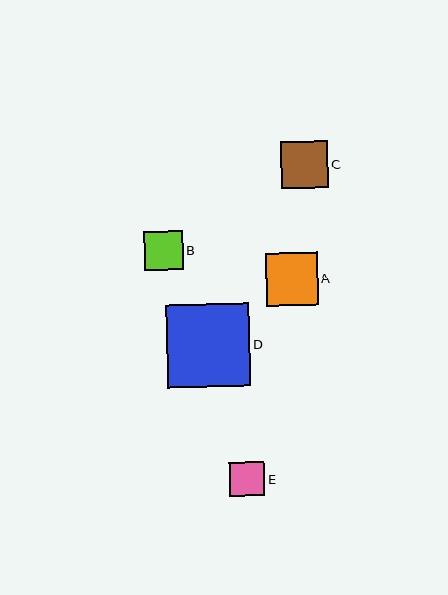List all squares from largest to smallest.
From largest to smallest: D, A, C, B, E.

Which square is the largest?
Square D is the largest with a size of approximately 83 pixels.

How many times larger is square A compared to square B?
Square A is approximately 1.4 times the size of square B.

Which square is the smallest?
Square E is the smallest with a size of approximately 35 pixels.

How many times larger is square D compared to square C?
Square D is approximately 1.8 times the size of square C.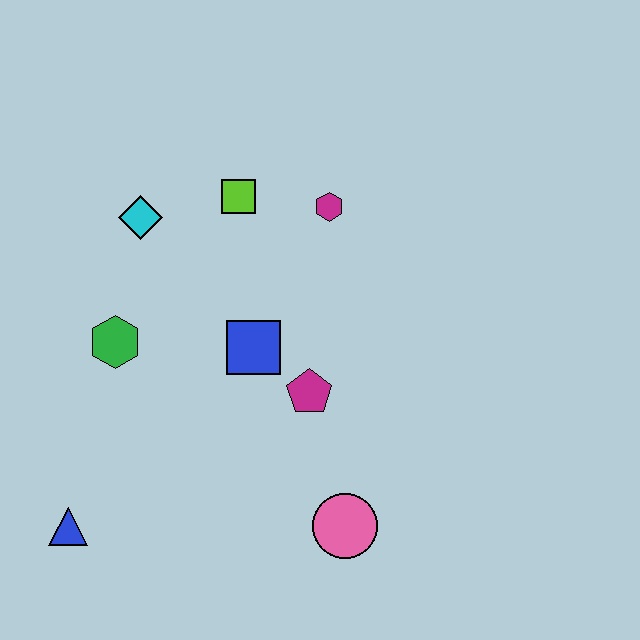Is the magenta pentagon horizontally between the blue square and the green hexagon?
No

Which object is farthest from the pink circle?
The cyan diamond is farthest from the pink circle.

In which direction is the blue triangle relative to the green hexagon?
The blue triangle is below the green hexagon.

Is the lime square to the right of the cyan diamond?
Yes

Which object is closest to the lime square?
The magenta hexagon is closest to the lime square.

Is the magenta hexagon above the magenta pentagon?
Yes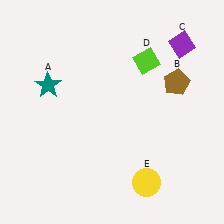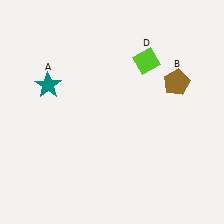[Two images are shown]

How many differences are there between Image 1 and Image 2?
There are 2 differences between the two images.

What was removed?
The yellow circle (E), the purple diamond (C) were removed in Image 2.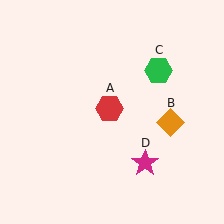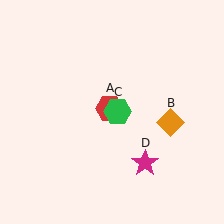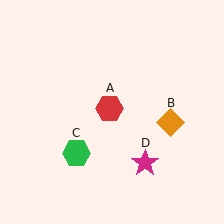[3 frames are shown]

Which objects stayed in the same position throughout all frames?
Red hexagon (object A) and orange diamond (object B) and magenta star (object D) remained stationary.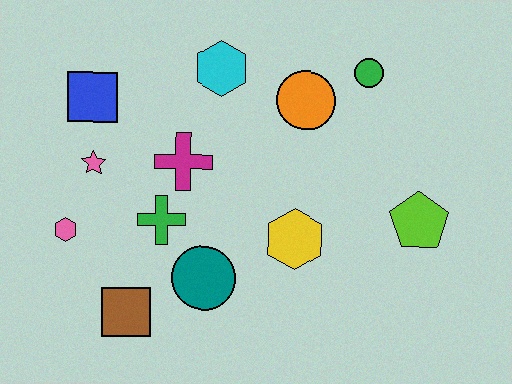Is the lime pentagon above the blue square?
No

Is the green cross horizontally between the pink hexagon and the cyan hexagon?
Yes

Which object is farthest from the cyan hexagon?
The brown square is farthest from the cyan hexagon.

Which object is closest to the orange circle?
The green circle is closest to the orange circle.